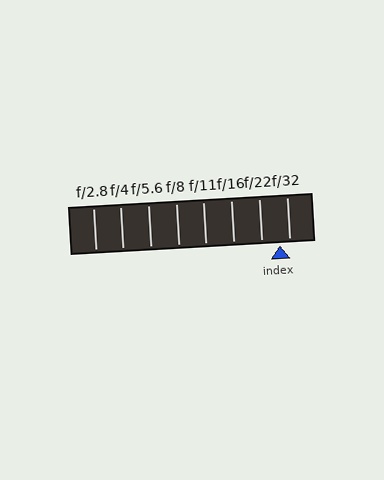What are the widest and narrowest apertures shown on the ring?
The widest aperture shown is f/2.8 and the narrowest is f/32.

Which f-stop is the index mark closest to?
The index mark is closest to f/32.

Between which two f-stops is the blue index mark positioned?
The index mark is between f/22 and f/32.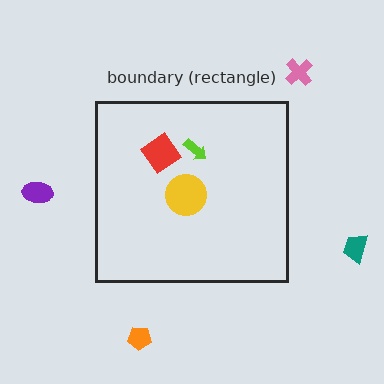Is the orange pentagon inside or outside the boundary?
Outside.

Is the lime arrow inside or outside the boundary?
Inside.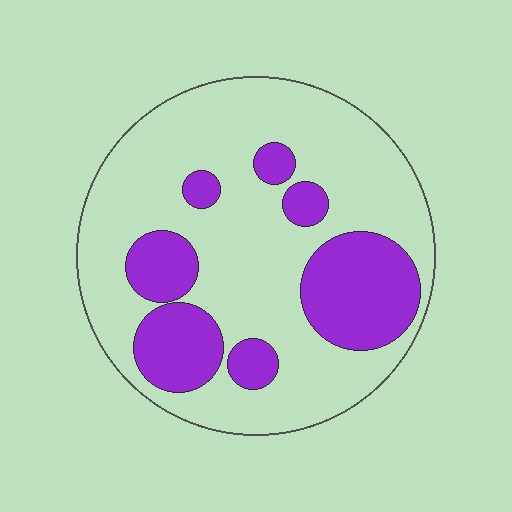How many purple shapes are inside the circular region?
7.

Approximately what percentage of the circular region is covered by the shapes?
Approximately 30%.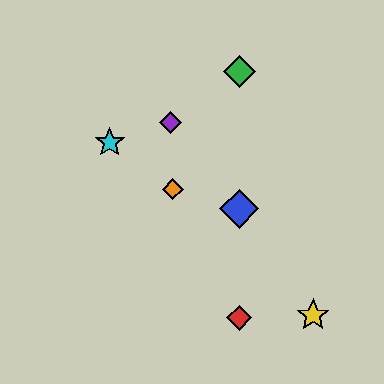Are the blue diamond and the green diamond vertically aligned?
Yes, both are at x≈239.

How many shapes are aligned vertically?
3 shapes (the red diamond, the blue diamond, the green diamond) are aligned vertically.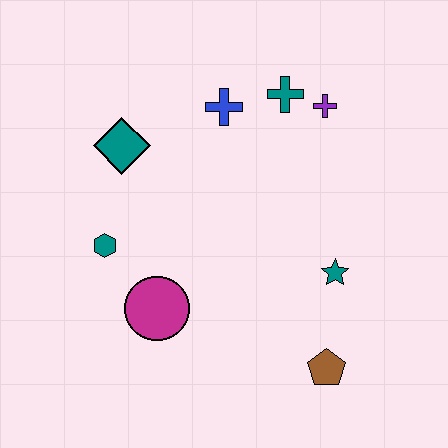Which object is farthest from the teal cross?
The brown pentagon is farthest from the teal cross.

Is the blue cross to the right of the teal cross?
No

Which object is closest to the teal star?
The brown pentagon is closest to the teal star.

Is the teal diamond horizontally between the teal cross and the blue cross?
No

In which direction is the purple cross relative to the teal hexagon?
The purple cross is to the right of the teal hexagon.